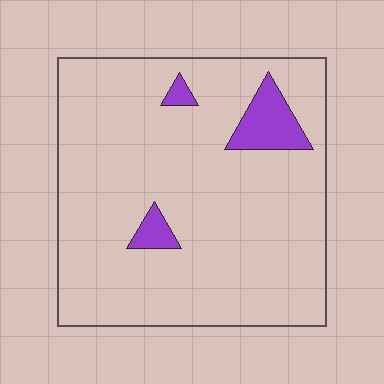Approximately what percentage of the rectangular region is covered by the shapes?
Approximately 10%.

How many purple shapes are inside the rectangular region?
3.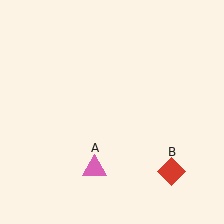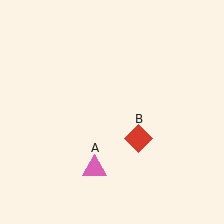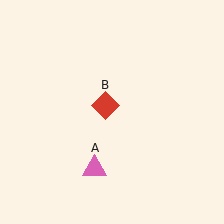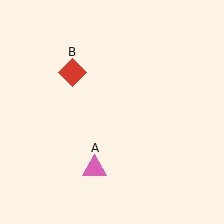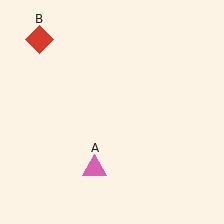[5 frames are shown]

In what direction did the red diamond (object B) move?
The red diamond (object B) moved up and to the left.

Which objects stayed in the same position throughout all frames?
Pink triangle (object A) remained stationary.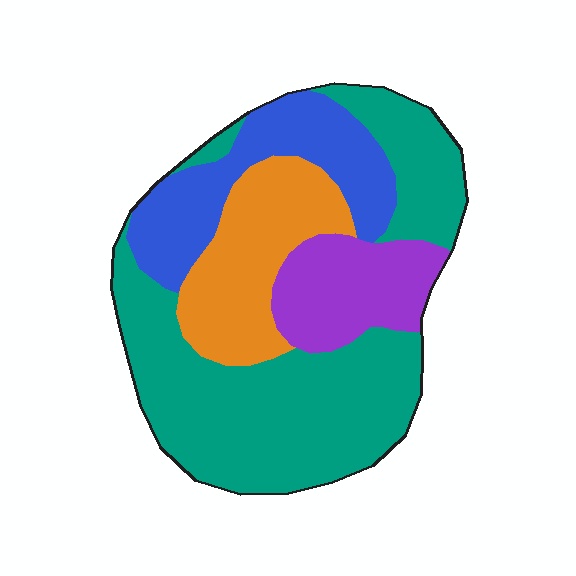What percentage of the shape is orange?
Orange covers roughly 20% of the shape.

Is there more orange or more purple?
Orange.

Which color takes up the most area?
Teal, at roughly 50%.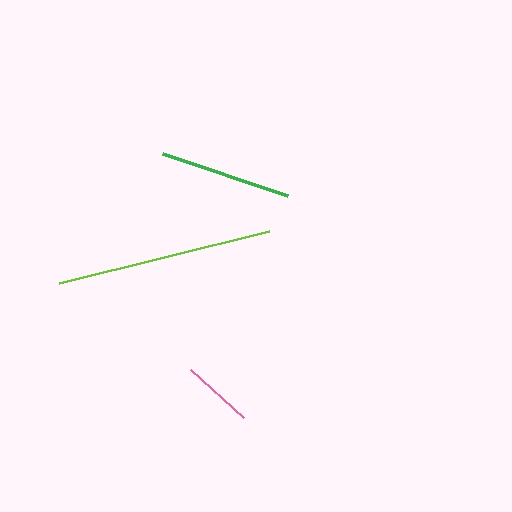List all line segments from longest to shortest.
From longest to shortest: lime, green, pink.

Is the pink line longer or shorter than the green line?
The green line is longer than the pink line.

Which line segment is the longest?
The lime line is the longest at approximately 216 pixels.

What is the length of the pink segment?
The pink segment is approximately 71 pixels long.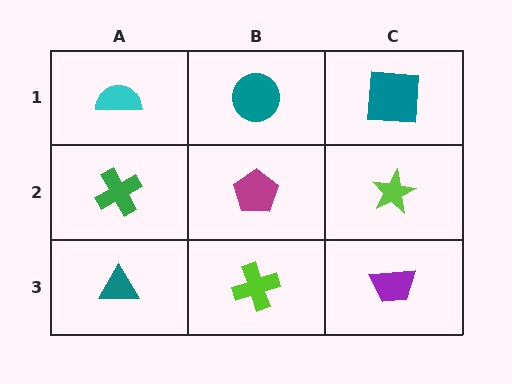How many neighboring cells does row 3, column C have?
2.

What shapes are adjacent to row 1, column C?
A lime star (row 2, column C), a teal circle (row 1, column B).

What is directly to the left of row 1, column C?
A teal circle.